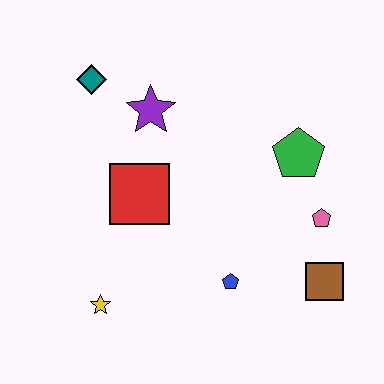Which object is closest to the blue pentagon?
The brown square is closest to the blue pentagon.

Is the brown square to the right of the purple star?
Yes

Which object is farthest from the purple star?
The brown square is farthest from the purple star.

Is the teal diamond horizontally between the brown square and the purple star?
No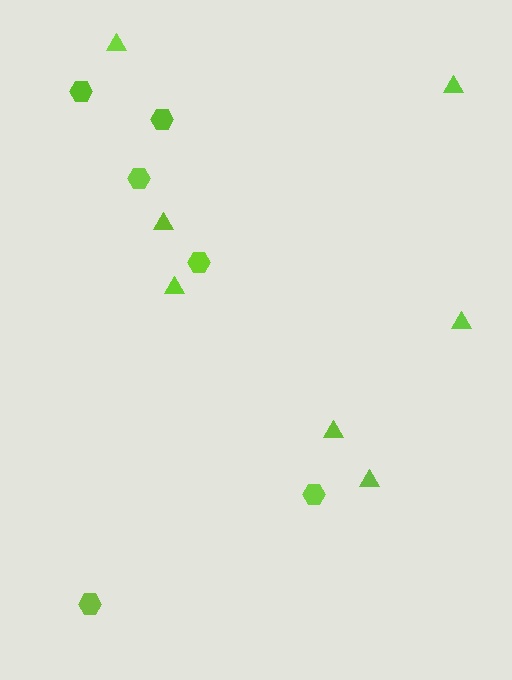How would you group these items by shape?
There are 2 groups: one group of hexagons (6) and one group of triangles (7).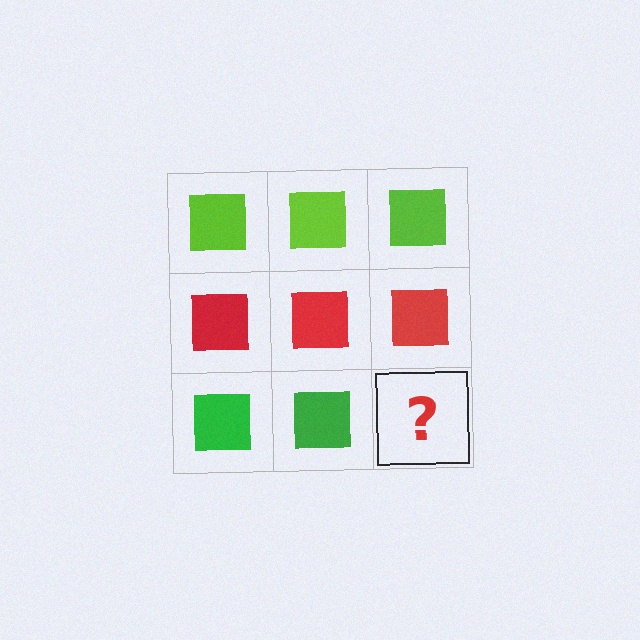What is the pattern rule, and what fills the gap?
The rule is that each row has a consistent color. The gap should be filled with a green square.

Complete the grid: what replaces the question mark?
The question mark should be replaced with a green square.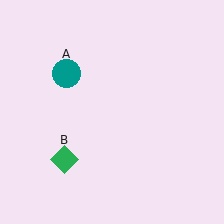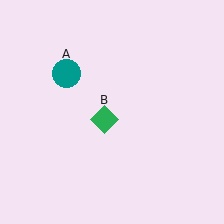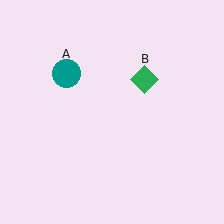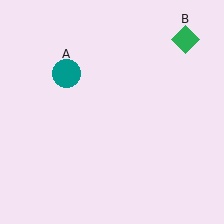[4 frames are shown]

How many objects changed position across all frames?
1 object changed position: green diamond (object B).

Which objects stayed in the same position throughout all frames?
Teal circle (object A) remained stationary.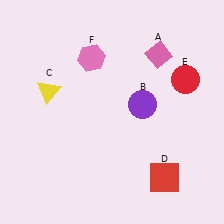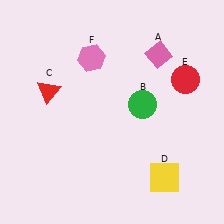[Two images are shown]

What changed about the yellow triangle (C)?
In Image 1, C is yellow. In Image 2, it changed to red.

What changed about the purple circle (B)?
In Image 1, B is purple. In Image 2, it changed to green.